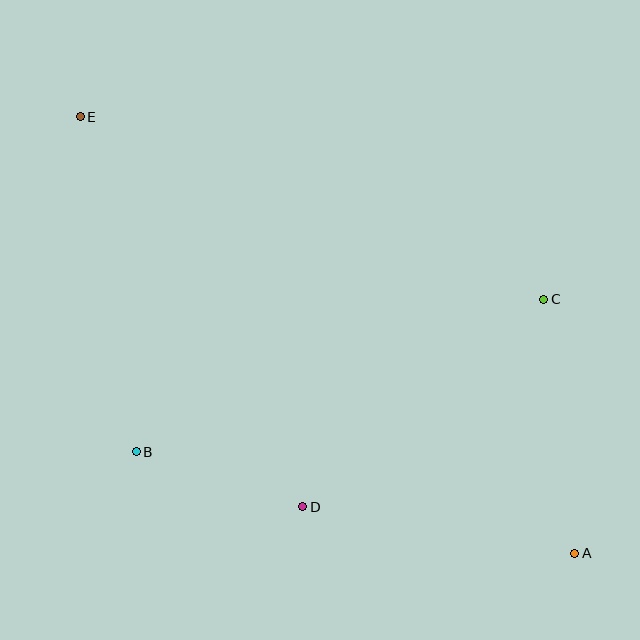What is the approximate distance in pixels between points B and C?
The distance between B and C is approximately 435 pixels.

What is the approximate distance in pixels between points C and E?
The distance between C and E is approximately 498 pixels.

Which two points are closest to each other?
Points B and D are closest to each other.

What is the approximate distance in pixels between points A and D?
The distance between A and D is approximately 276 pixels.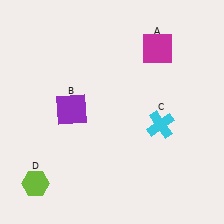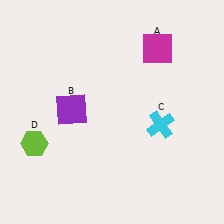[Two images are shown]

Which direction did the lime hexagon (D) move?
The lime hexagon (D) moved up.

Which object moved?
The lime hexagon (D) moved up.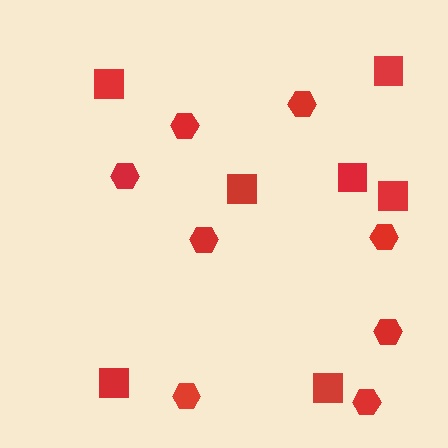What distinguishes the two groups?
There are 2 groups: one group of hexagons (8) and one group of squares (7).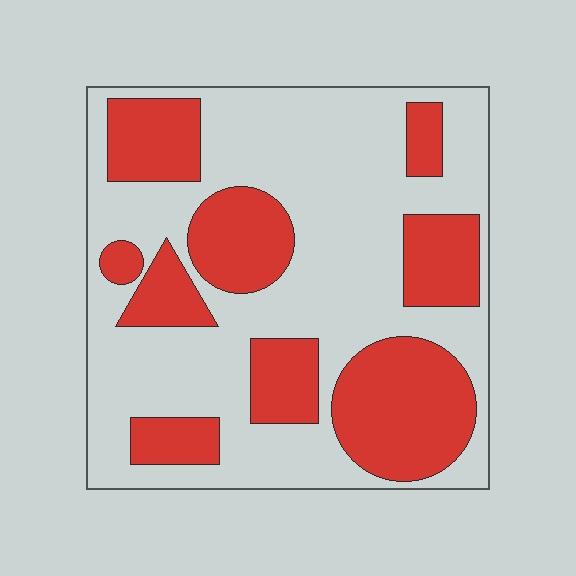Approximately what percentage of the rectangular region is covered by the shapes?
Approximately 35%.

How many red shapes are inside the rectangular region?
9.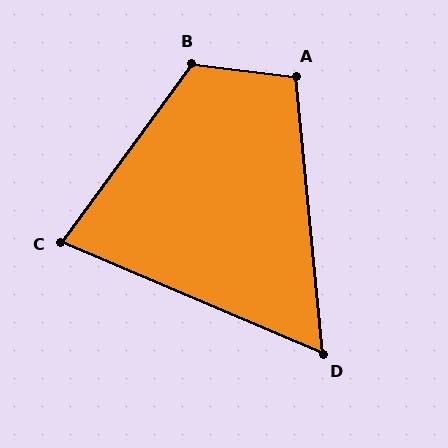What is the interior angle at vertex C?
Approximately 77 degrees (acute).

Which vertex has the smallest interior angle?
D, at approximately 61 degrees.